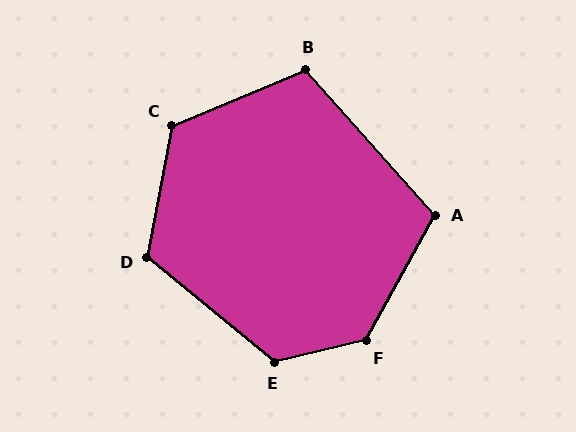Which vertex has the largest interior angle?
F, at approximately 132 degrees.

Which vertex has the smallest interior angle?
B, at approximately 109 degrees.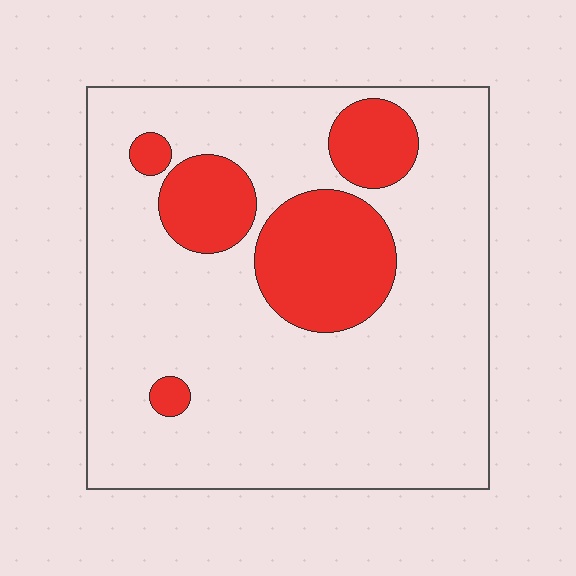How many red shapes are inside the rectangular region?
5.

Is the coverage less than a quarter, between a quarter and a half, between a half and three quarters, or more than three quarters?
Less than a quarter.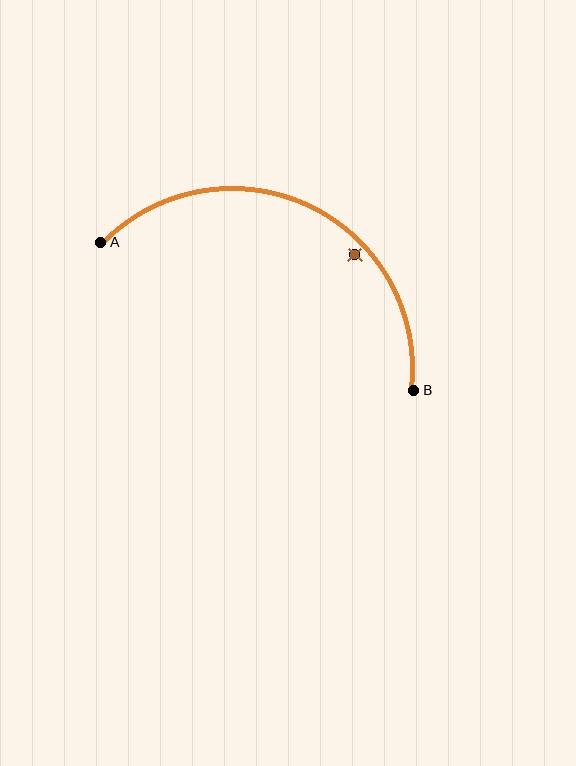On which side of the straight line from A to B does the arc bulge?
The arc bulges above the straight line connecting A and B.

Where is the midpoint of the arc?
The arc midpoint is the point on the curve farthest from the straight line joining A and B. It sits above that line.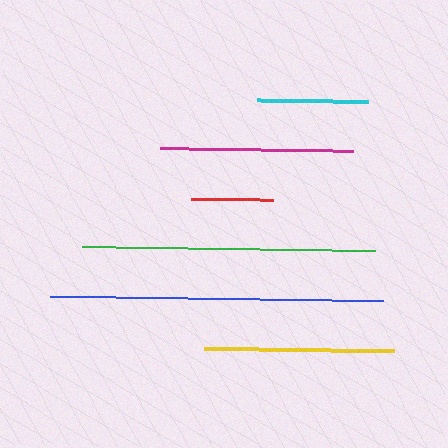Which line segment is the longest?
The blue line is the longest at approximately 333 pixels.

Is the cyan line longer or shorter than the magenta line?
The magenta line is longer than the cyan line.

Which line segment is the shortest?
The red line is the shortest at approximately 82 pixels.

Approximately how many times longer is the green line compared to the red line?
The green line is approximately 3.6 times the length of the red line.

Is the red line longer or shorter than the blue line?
The blue line is longer than the red line.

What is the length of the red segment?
The red segment is approximately 82 pixels long.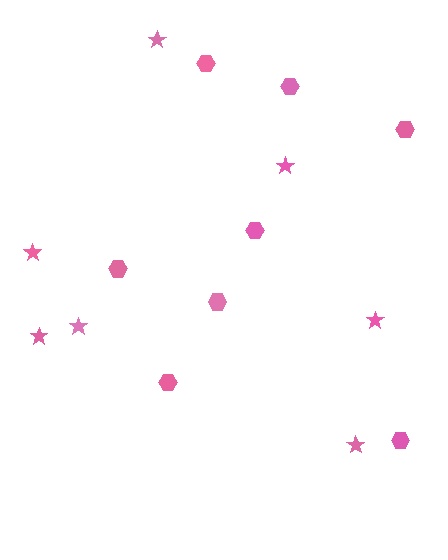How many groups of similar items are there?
There are 2 groups: one group of hexagons (8) and one group of stars (7).